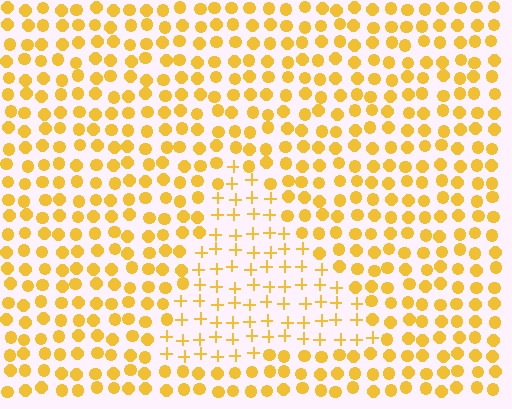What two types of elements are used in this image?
The image uses plus signs inside the triangle region and circles outside it.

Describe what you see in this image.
The image is filled with small yellow elements arranged in a uniform grid. A triangle-shaped region contains plus signs, while the surrounding area contains circles. The boundary is defined purely by the change in element shape.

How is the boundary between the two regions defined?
The boundary is defined by a change in element shape: plus signs inside vs. circles outside. All elements share the same color and spacing.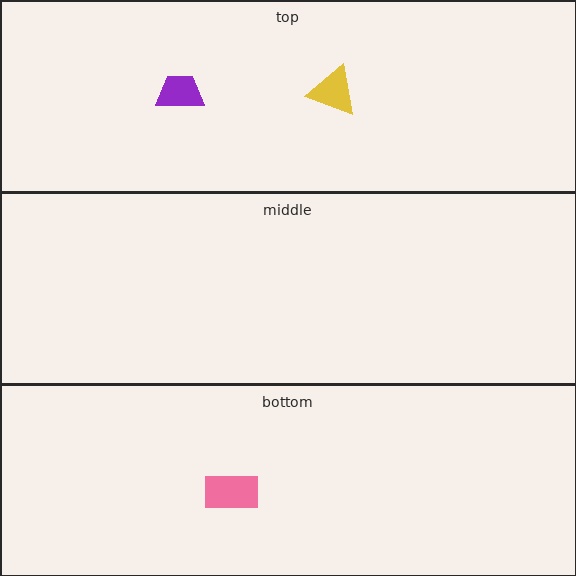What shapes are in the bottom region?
The pink rectangle.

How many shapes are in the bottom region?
1.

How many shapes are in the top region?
2.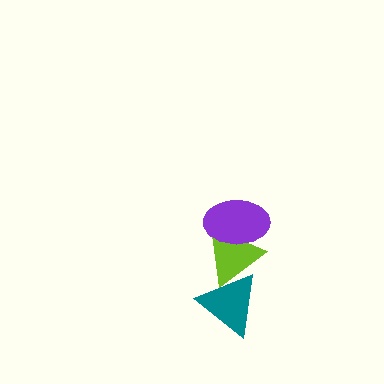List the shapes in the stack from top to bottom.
From top to bottom: the purple ellipse, the lime triangle, the teal triangle.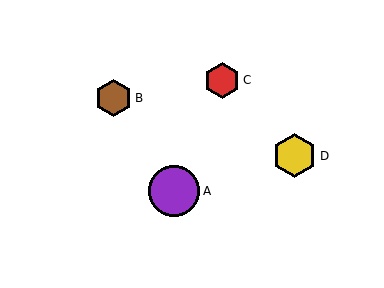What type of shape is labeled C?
Shape C is a red hexagon.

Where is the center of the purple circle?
The center of the purple circle is at (174, 191).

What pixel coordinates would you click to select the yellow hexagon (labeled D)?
Click at (295, 156) to select the yellow hexagon D.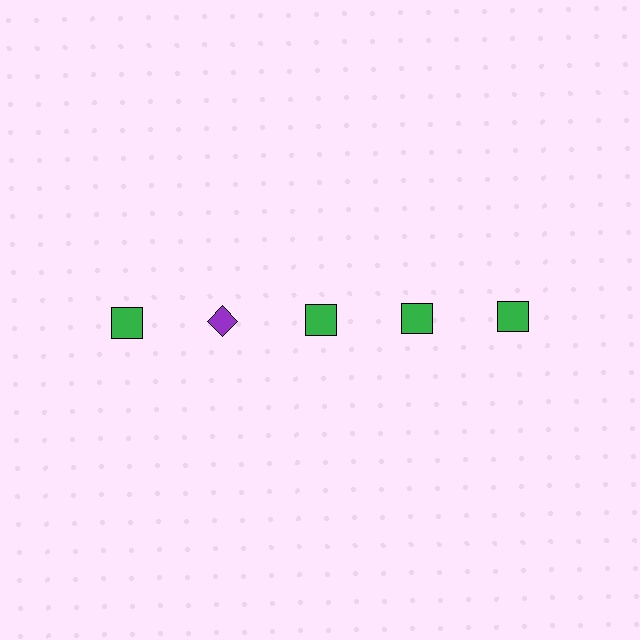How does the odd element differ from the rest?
It differs in both color (purple instead of green) and shape (diamond instead of square).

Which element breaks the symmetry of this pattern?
The purple diamond in the top row, second from left column breaks the symmetry. All other shapes are green squares.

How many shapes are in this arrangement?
There are 5 shapes arranged in a grid pattern.